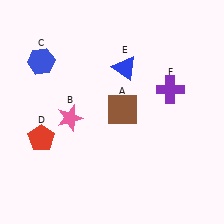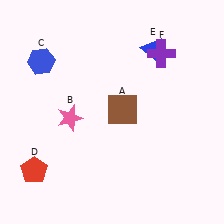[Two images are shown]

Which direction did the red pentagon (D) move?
The red pentagon (D) moved down.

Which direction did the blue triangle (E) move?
The blue triangle (E) moved right.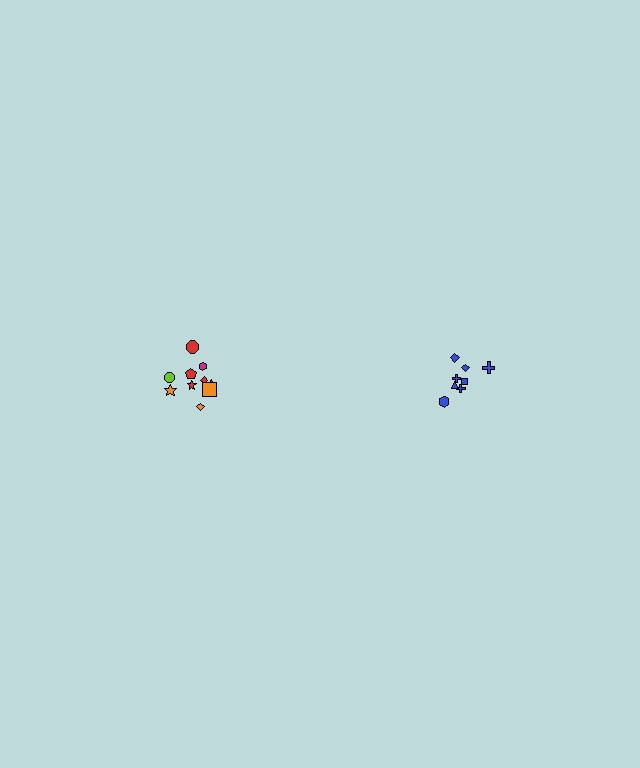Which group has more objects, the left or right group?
The left group.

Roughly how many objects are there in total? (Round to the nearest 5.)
Roughly 20 objects in total.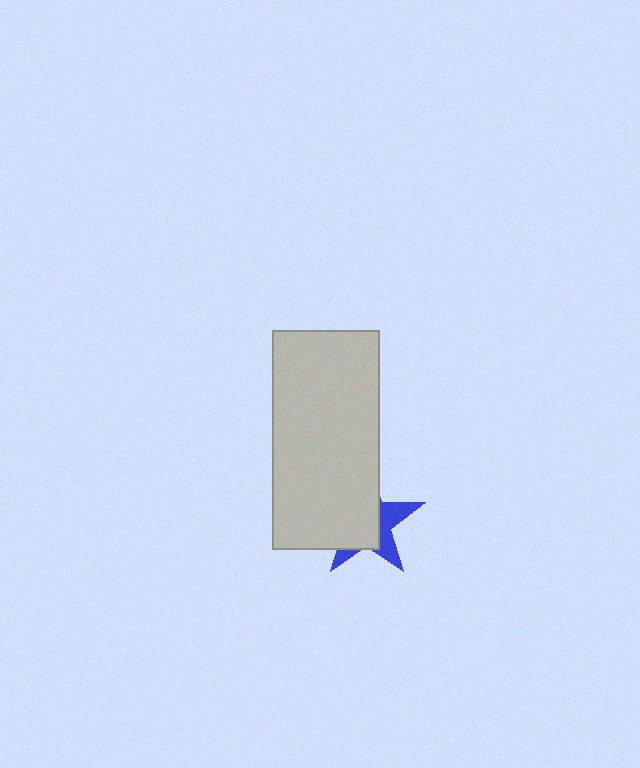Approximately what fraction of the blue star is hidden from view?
Roughly 63% of the blue star is hidden behind the light gray rectangle.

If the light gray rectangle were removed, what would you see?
You would see the complete blue star.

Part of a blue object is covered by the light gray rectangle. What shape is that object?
It is a star.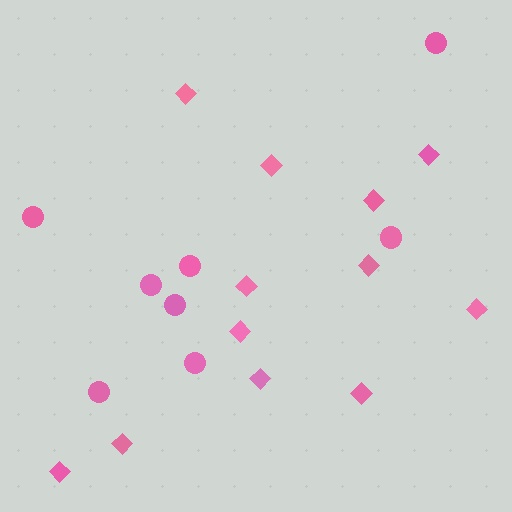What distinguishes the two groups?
There are 2 groups: one group of diamonds (12) and one group of circles (8).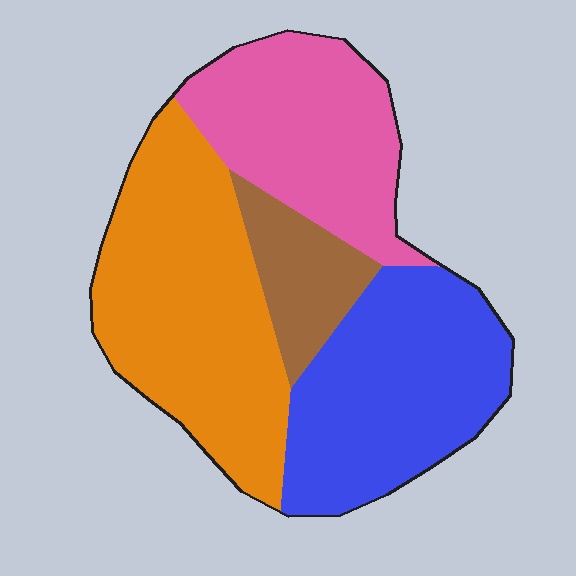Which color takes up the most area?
Orange, at roughly 35%.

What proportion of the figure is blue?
Blue takes up about one third (1/3) of the figure.